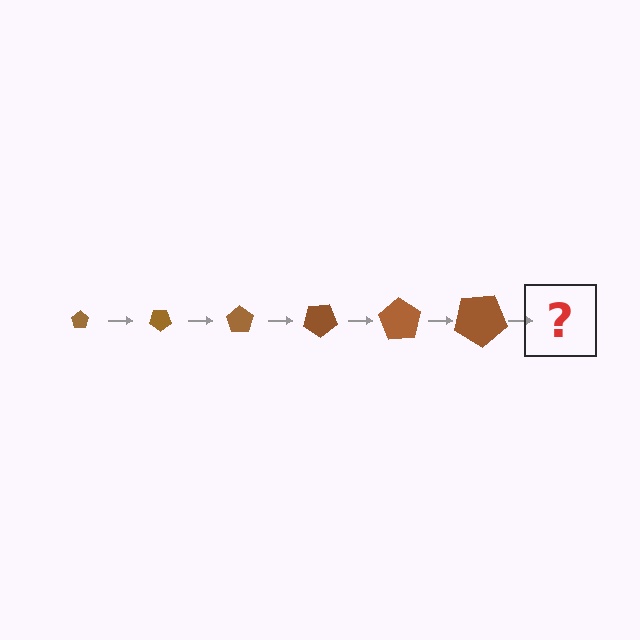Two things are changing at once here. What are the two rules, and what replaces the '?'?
The two rules are that the pentagon grows larger each step and it rotates 35 degrees each step. The '?' should be a pentagon, larger than the previous one and rotated 210 degrees from the start.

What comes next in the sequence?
The next element should be a pentagon, larger than the previous one and rotated 210 degrees from the start.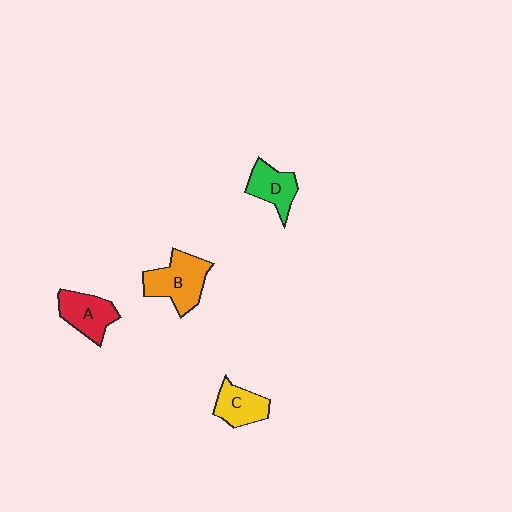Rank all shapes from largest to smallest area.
From largest to smallest: B (orange), A (red), D (green), C (yellow).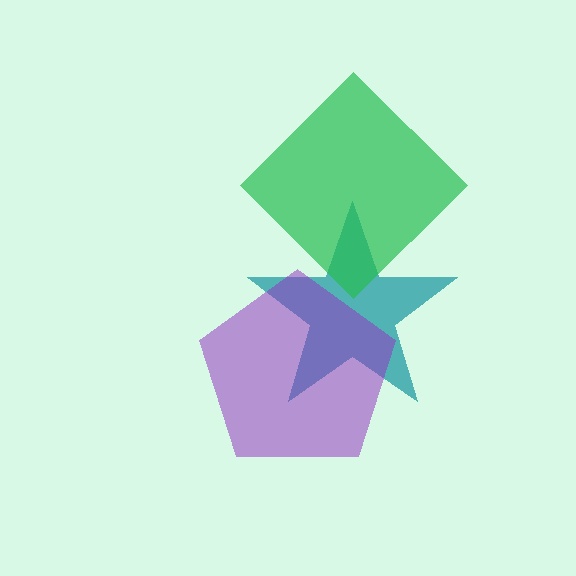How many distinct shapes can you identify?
There are 3 distinct shapes: a teal star, a purple pentagon, a green diamond.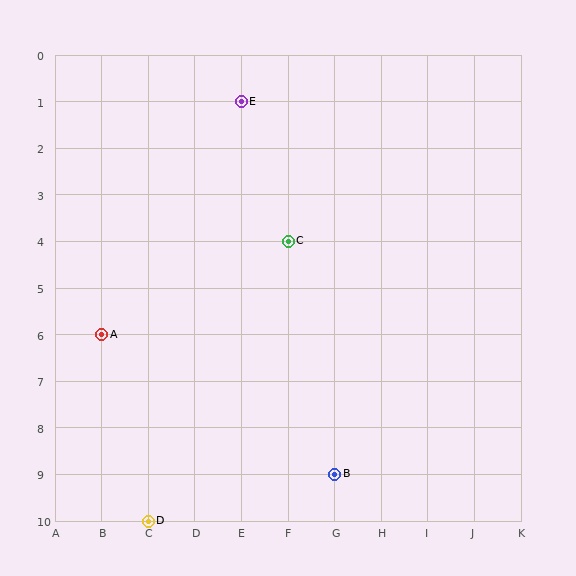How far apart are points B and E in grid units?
Points B and E are 2 columns and 8 rows apart (about 8.2 grid units diagonally).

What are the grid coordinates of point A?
Point A is at grid coordinates (B, 6).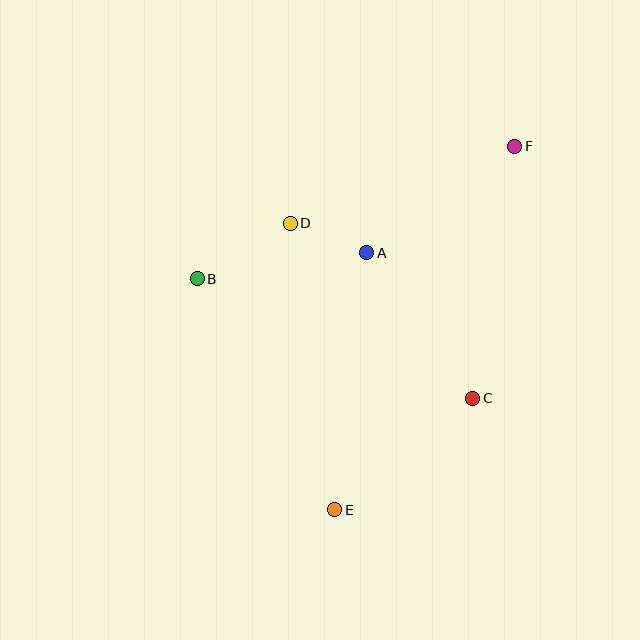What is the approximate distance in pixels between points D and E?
The distance between D and E is approximately 290 pixels.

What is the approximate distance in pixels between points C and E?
The distance between C and E is approximately 177 pixels.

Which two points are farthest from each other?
Points E and F are farthest from each other.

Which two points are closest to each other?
Points A and D are closest to each other.